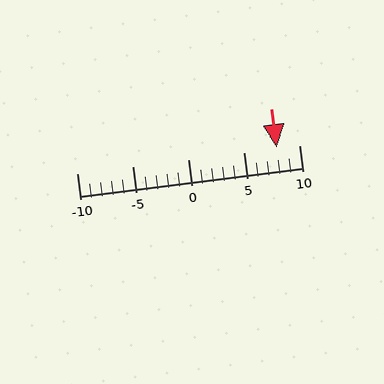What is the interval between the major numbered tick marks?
The major tick marks are spaced 5 units apart.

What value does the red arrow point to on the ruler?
The red arrow points to approximately 8.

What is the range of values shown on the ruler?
The ruler shows values from -10 to 10.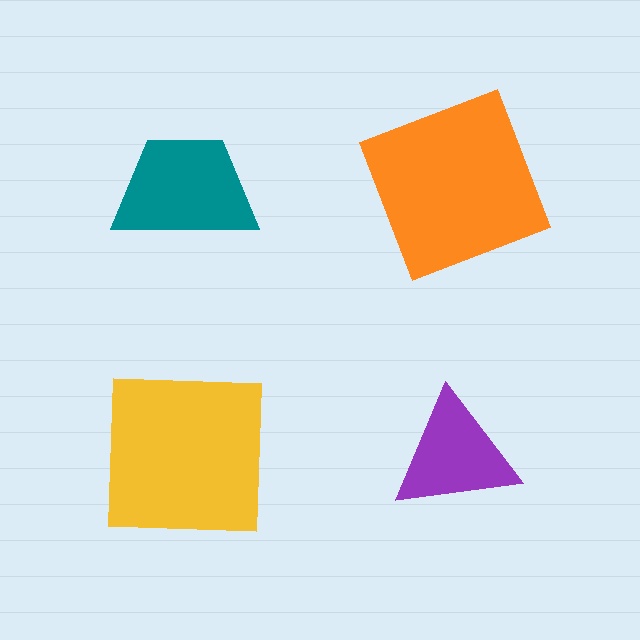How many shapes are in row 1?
2 shapes.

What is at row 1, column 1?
A teal trapezoid.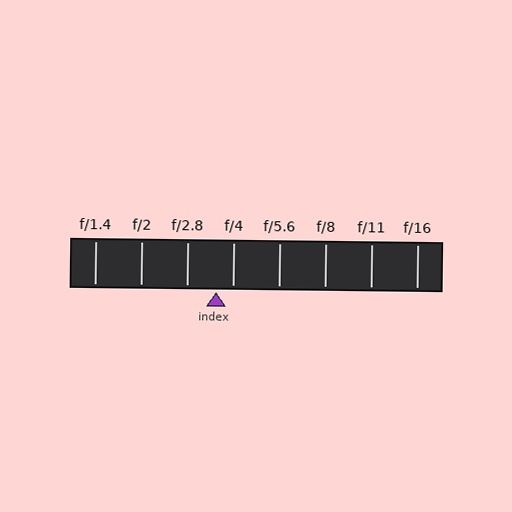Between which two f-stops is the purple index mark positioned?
The index mark is between f/2.8 and f/4.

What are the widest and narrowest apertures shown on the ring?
The widest aperture shown is f/1.4 and the narrowest is f/16.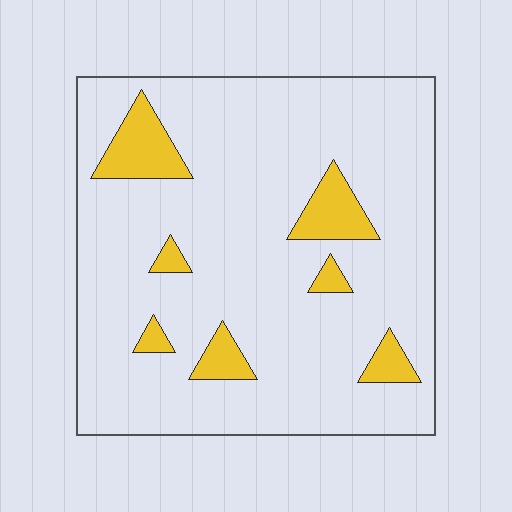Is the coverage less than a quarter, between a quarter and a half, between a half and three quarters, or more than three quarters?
Less than a quarter.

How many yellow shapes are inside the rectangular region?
7.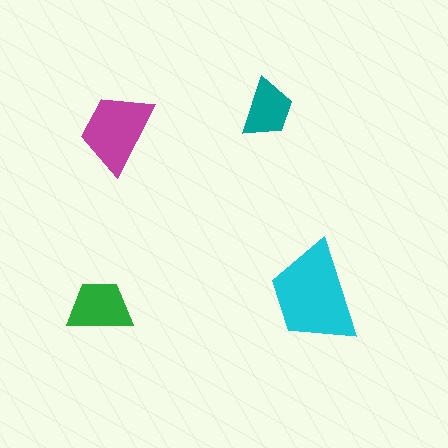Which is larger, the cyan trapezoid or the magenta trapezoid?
The cyan one.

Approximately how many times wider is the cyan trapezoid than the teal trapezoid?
About 1.5 times wider.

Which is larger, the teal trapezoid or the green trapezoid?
The green one.